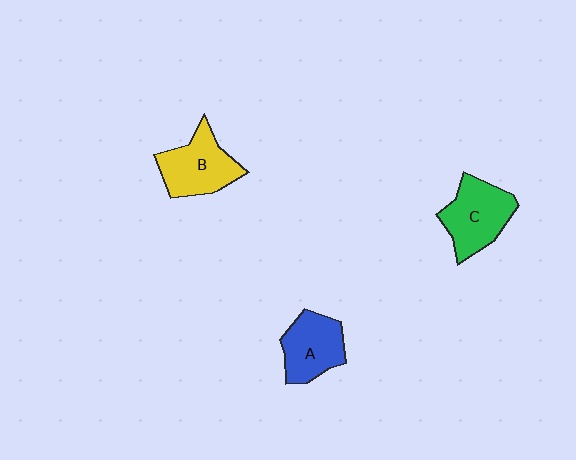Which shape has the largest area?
Shape C (green).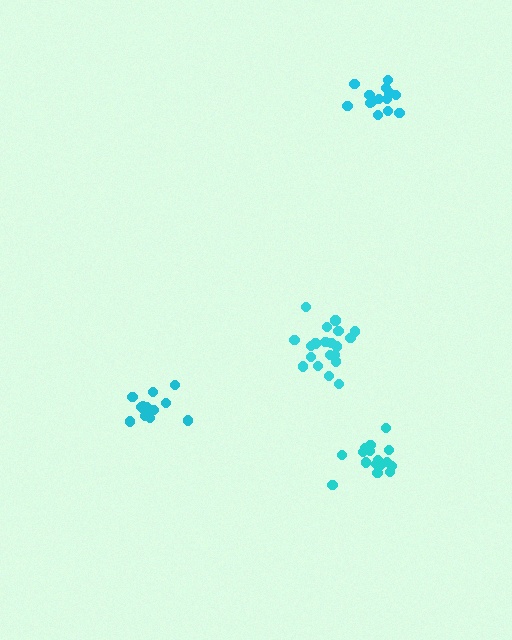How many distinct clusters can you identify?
There are 4 distinct clusters.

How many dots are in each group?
Group 1: 15 dots, Group 2: 20 dots, Group 3: 17 dots, Group 4: 15 dots (67 total).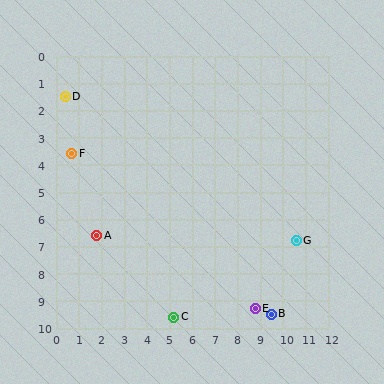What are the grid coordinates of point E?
Point E is at approximately (8.8, 9.3).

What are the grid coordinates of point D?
Point D is at approximately (0.4, 1.5).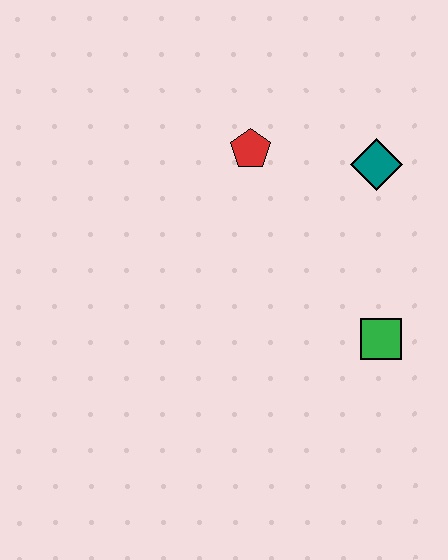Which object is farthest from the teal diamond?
The green square is farthest from the teal diamond.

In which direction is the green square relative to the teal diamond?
The green square is below the teal diamond.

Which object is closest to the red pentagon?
The teal diamond is closest to the red pentagon.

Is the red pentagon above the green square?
Yes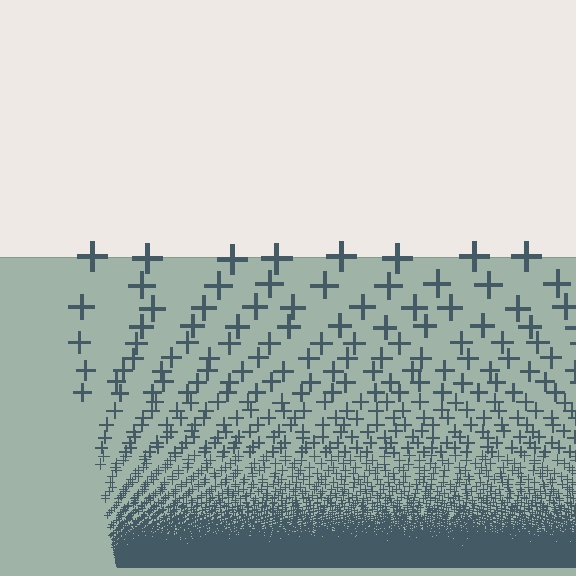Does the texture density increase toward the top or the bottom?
Density increases toward the bottom.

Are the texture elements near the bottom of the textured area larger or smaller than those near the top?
Smaller. The gradient is inverted — elements near the bottom are smaller and denser.